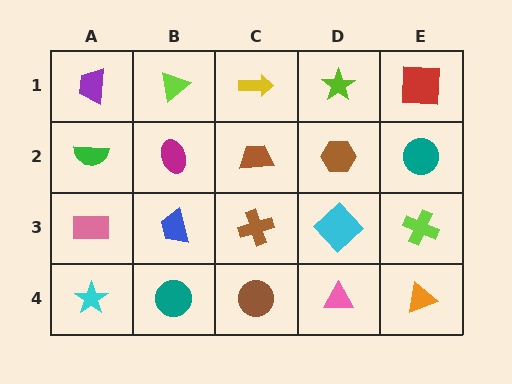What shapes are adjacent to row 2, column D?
A lime star (row 1, column D), a cyan diamond (row 3, column D), a brown trapezoid (row 2, column C), a teal circle (row 2, column E).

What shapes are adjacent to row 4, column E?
A lime cross (row 3, column E), a pink triangle (row 4, column D).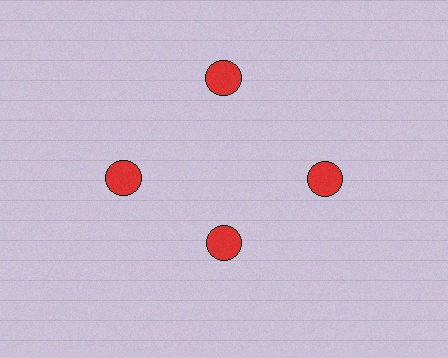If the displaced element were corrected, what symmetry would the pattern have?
It would have 4-fold rotational symmetry — the pattern would map onto itself every 90 degrees.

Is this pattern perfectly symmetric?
No. The 4 red circles are arranged in a ring, but one element near the 6 o'clock position is pulled inward toward the center, breaking the 4-fold rotational symmetry.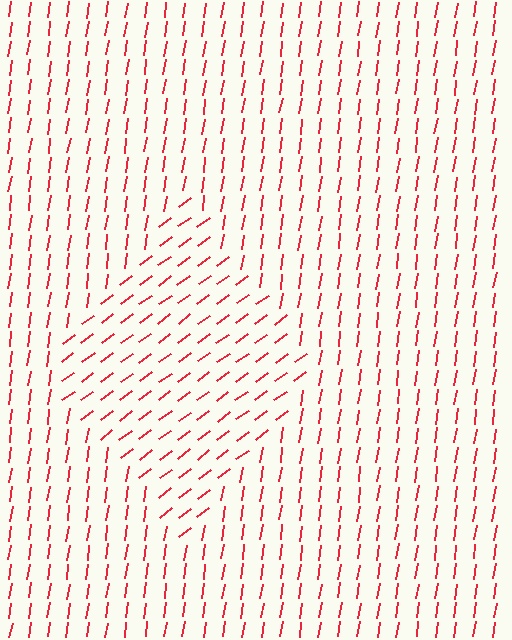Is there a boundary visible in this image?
Yes, there is a texture boundary formed by a change in line orientation.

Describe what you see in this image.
The image is filled with small red line segments. A diamond region in the image has lines oriented differently from the surrounding lines, creating a visible texture boundary.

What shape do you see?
I see a diamond.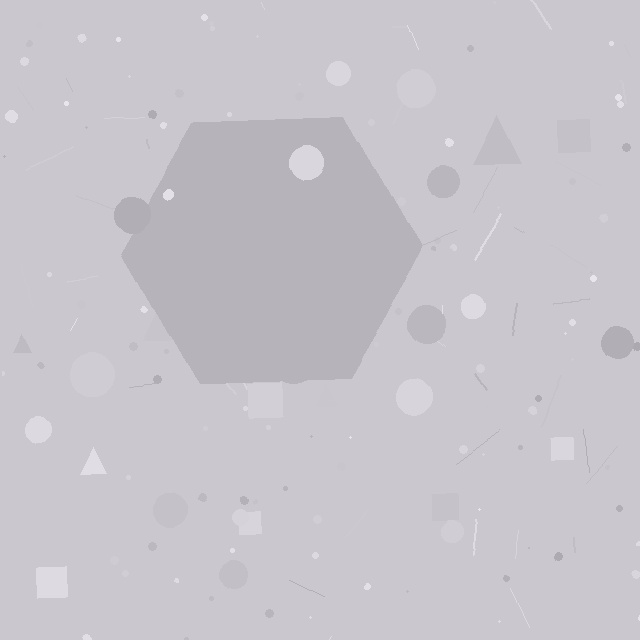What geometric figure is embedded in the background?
A hexagon is embedded in the background.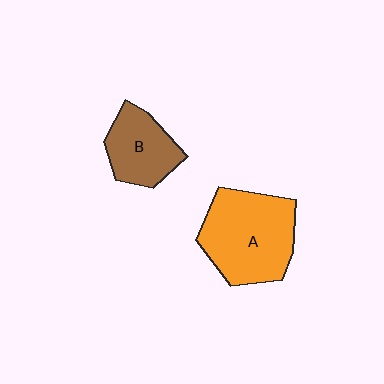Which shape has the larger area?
Shape A (orange).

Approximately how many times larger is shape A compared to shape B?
Approximately 1.7 times.